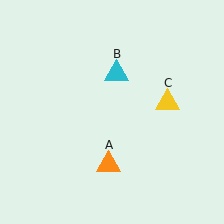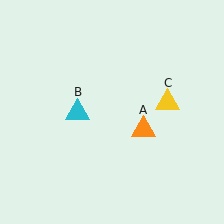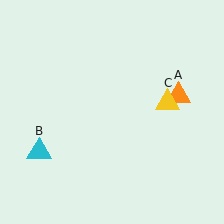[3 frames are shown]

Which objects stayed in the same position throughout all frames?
Yellow triangle (object C) remained stationary.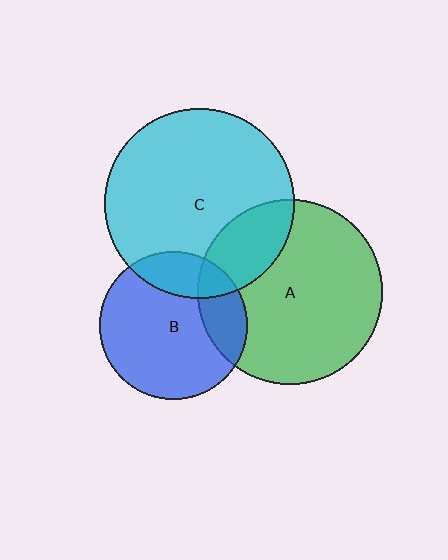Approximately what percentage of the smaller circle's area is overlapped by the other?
Approximately 20%.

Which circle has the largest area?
Circle C (cyan).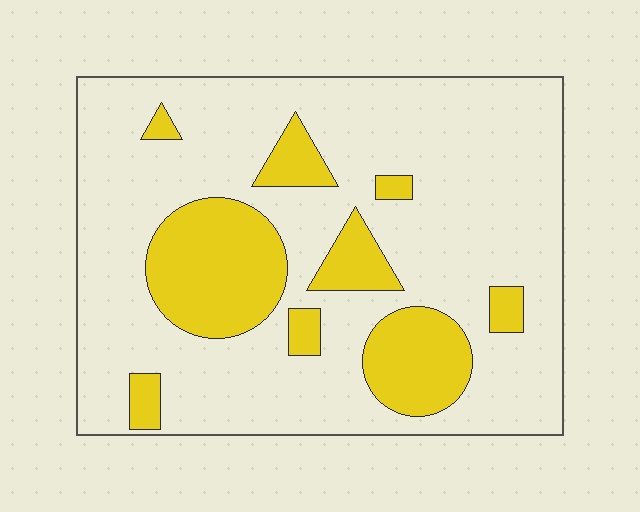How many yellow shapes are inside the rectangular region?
9.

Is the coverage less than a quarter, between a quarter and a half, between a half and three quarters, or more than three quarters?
Less than a quarter.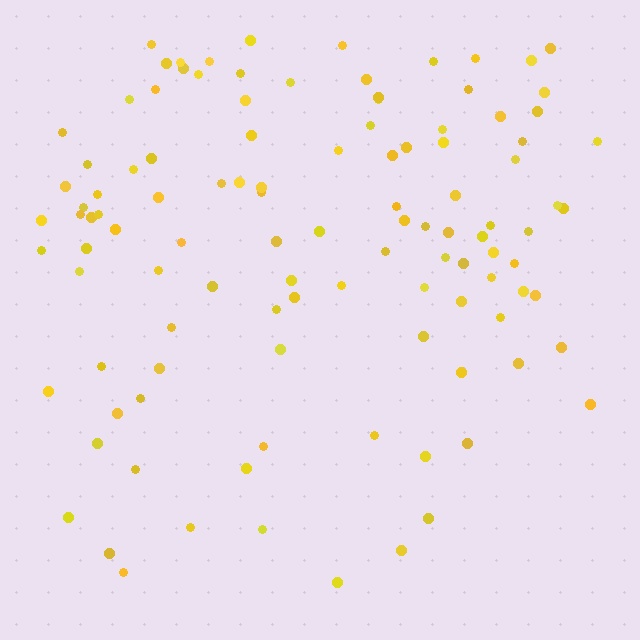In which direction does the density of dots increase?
From bottom to top, with the top side densest.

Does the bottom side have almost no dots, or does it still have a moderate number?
Still a moderate number, just noticeably fewer than the top.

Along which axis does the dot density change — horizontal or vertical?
Vertical.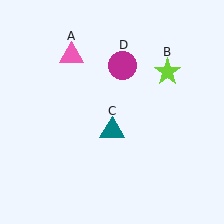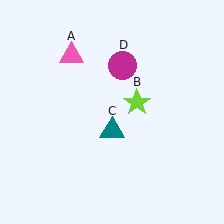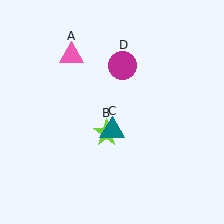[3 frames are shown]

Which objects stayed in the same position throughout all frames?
Pink triangle (object A) and teal triangle (object C) and magenta circle (object D) remained stationary.